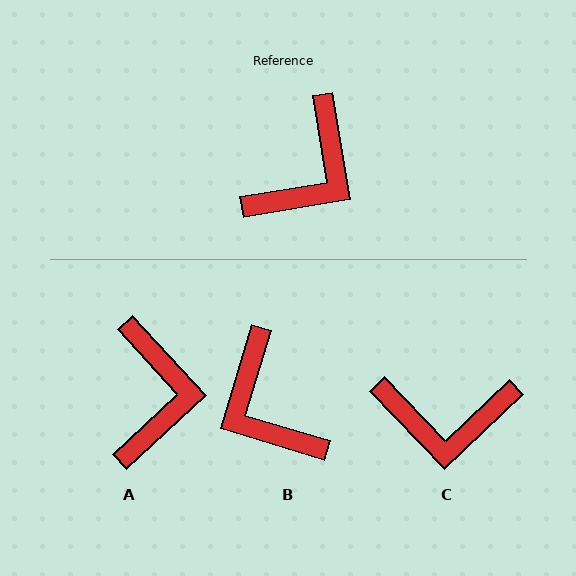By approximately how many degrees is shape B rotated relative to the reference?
Approximately 116 degrees clockwise.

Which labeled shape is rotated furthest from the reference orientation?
B, about 116 degrees away.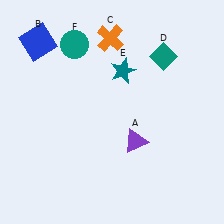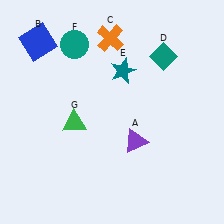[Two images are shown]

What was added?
A green triangle (G) was added in Image 2.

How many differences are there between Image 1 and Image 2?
There is 1 difference between the two images.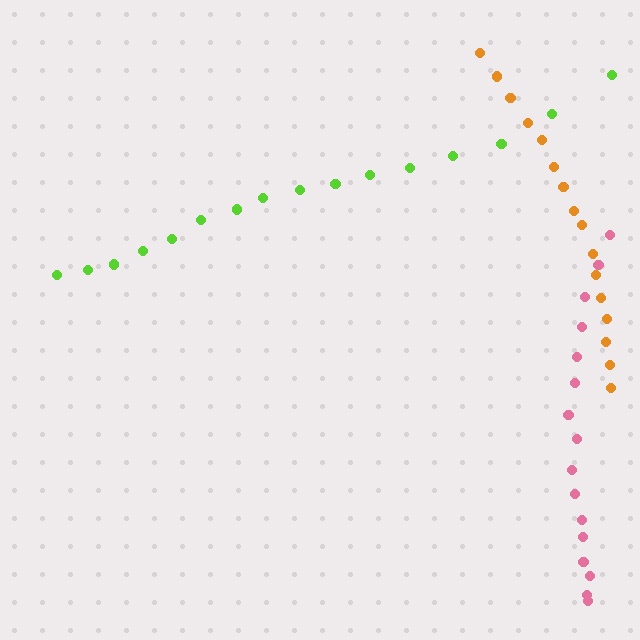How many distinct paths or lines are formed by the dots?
There are 3 distinct paths.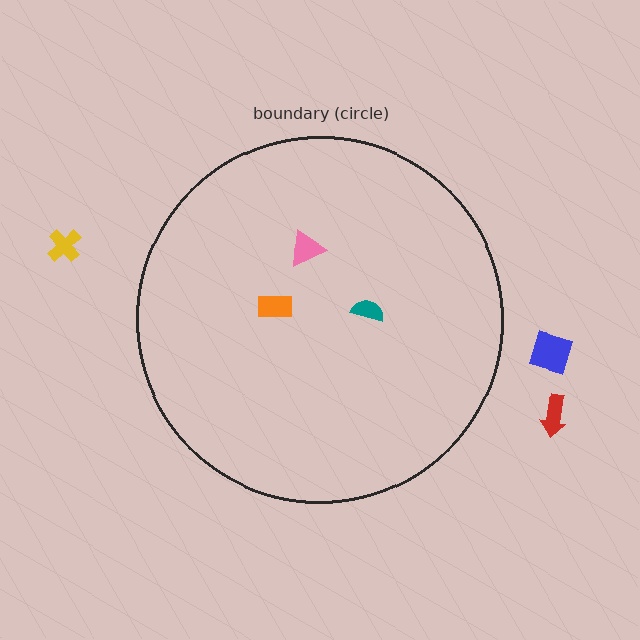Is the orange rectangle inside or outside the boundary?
Inside.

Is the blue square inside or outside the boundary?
Outside.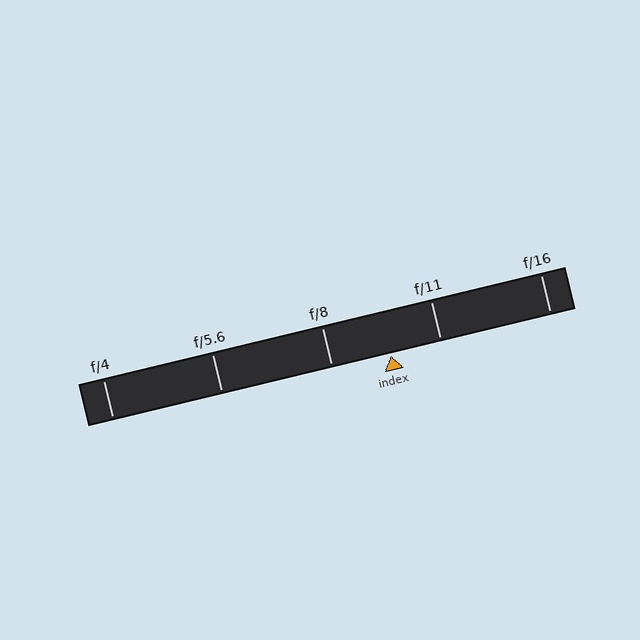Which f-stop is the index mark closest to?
The index mark is closest to f/11.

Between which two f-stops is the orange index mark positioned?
The index mark is between f/8 and f/11.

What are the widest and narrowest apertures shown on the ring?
The widest aperture shown is f/4 and the narrowest is f/16.